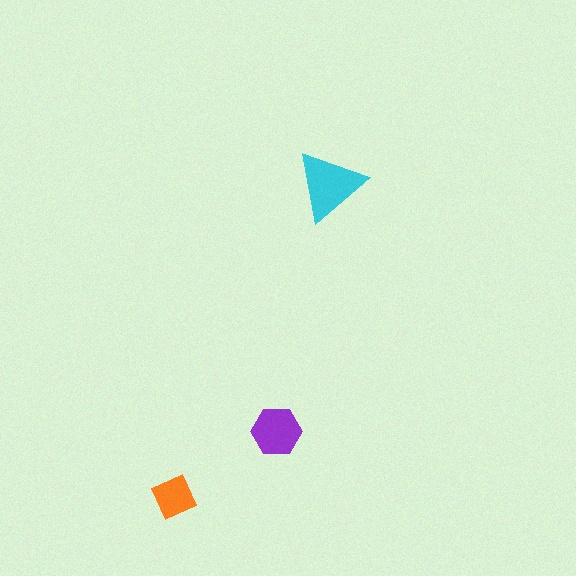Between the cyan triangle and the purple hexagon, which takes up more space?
The cyan triangle.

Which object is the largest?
The cyan triangle.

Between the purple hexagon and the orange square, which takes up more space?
The purple hexagon.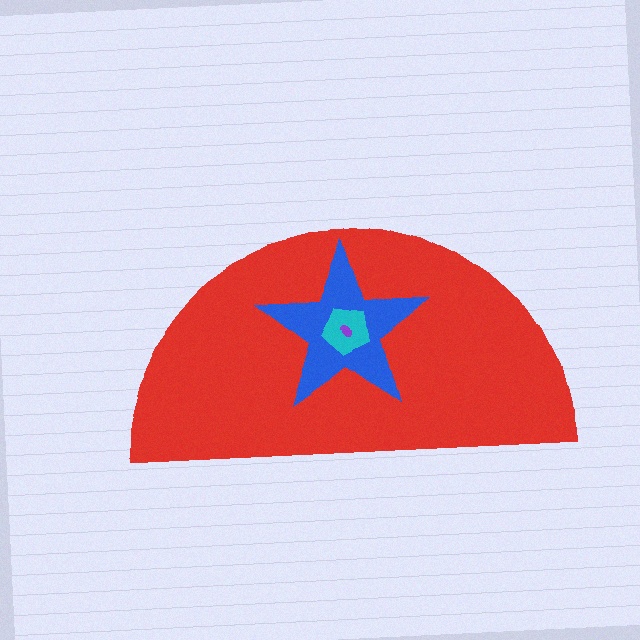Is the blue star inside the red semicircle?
Yes.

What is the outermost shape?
The red semicircle.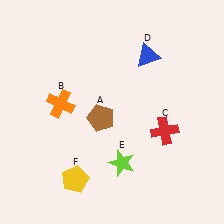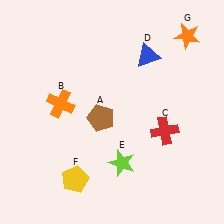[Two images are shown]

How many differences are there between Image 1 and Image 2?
There is 1 difference between the two images.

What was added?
An orange star (G) was added in Image 2.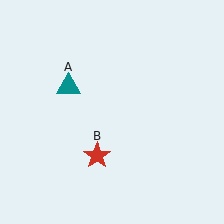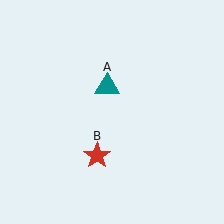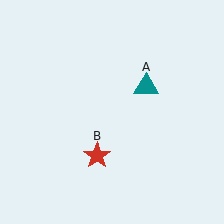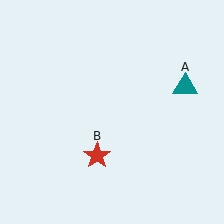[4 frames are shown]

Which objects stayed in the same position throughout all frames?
Red star (object B) remained stationary.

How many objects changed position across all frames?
1 object changed position: teal triangle (object A).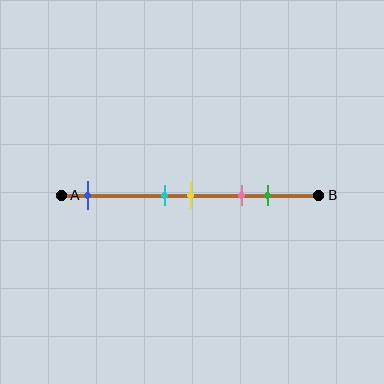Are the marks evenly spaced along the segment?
No, the marks are not evenly spaced.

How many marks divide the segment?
There are 5 marks dividing the segment.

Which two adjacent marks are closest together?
The cyan and yellow marks are the closest adjacent pair.